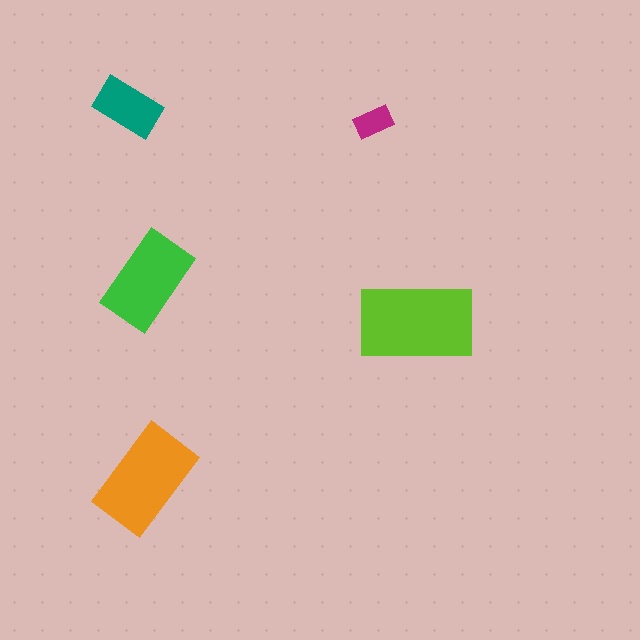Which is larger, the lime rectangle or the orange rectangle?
The lime one.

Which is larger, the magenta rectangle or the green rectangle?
The green one.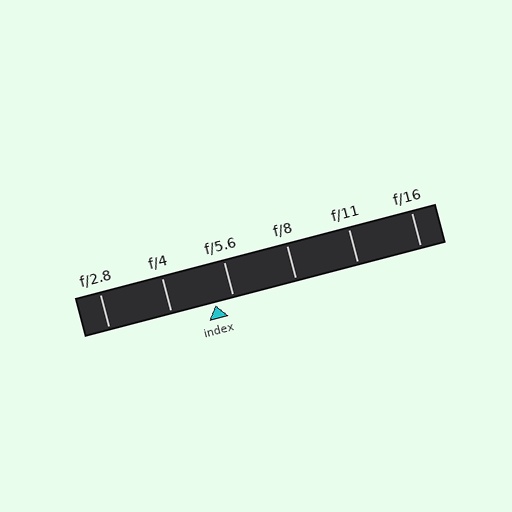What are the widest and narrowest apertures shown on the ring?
The widest aperture shown is f/2.8 and the narrowest is f/16.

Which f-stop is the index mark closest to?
The index mark is closest to f/5.6.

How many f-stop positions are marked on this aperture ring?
There are 6 f-stop positions marked.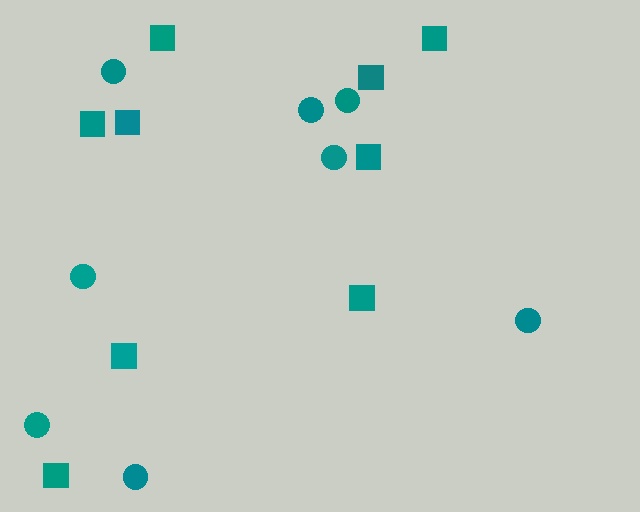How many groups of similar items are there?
There are 2 groups: one group of circles (8) and one group of squares (9).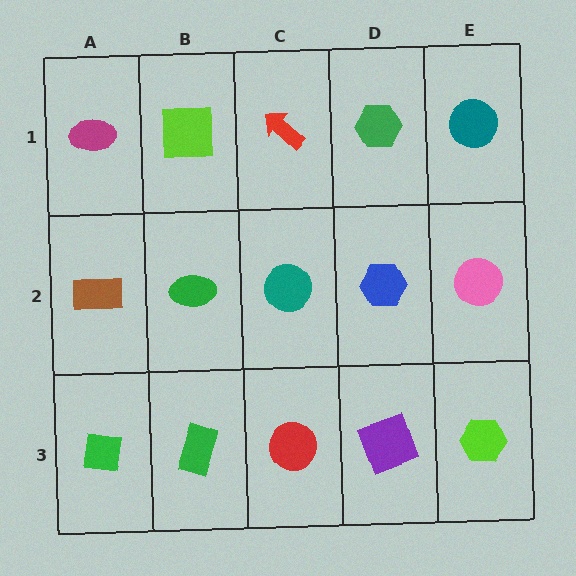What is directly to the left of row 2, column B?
A brown rectangle.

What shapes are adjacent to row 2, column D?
A green hexagon (row 1, column D), a purple square (row 3, column D), a teal circle (row 2, column C), a pink circle (row 2, column E).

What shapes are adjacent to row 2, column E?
A teal circle (row 1, column E), a lime hexagon (row 3, column E), a blue hexagon (row 2, column D).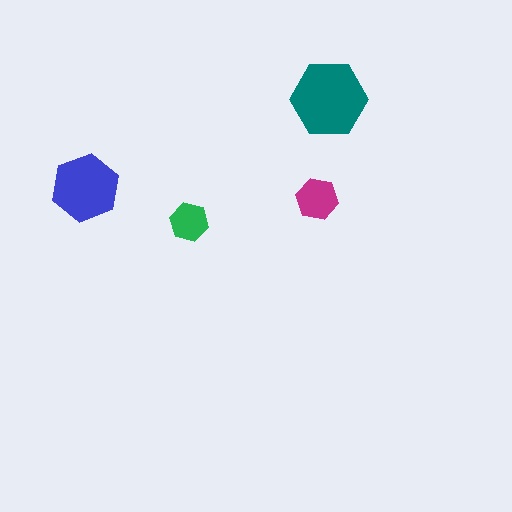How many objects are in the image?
There are 4 objects in the image.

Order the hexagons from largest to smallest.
the teal one, the blue one, the magenta one, the green one.